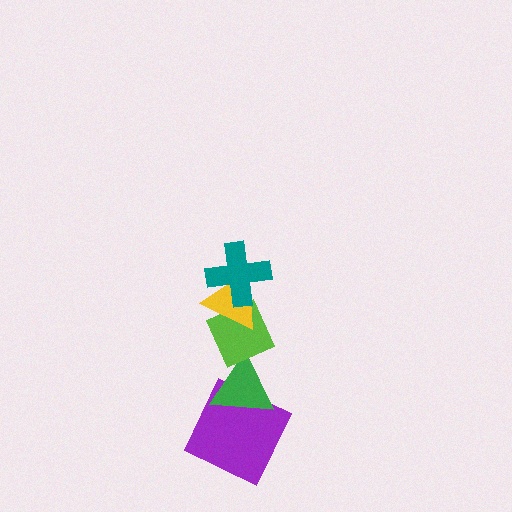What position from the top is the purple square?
The purple square is 5th from the top.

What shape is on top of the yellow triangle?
The teal cross is on top of the yellow triangle.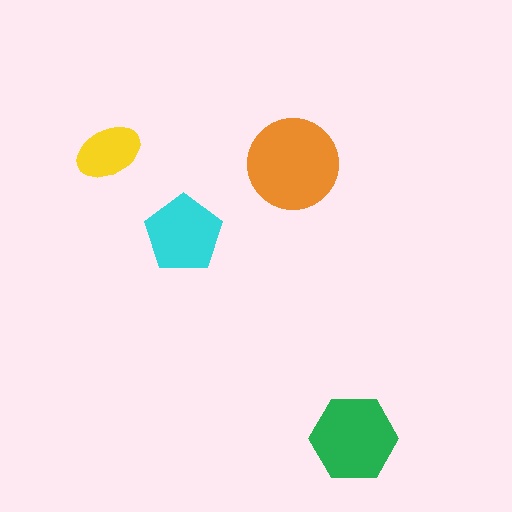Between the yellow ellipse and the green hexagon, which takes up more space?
The green hexagon.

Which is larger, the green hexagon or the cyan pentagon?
The green hexagon.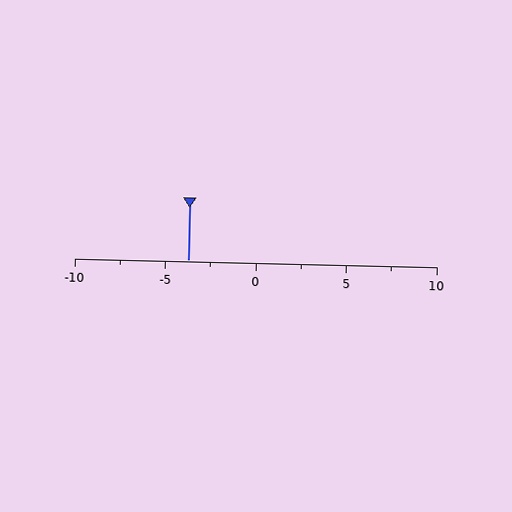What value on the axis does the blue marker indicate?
The marker indicates approximately -3.8.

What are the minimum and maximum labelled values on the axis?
The axis runs from -10 to 10.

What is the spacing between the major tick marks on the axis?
The major ticks are spaced 5 apart.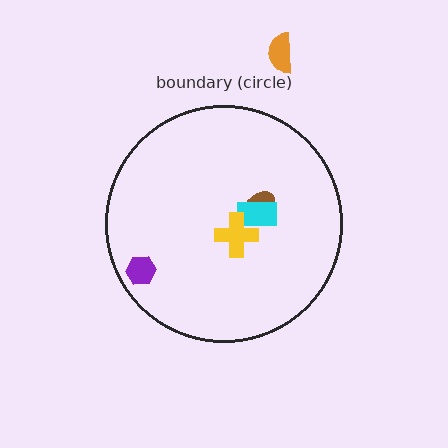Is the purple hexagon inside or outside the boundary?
Inside.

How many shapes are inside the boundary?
4 inside, 1 outside.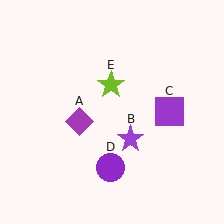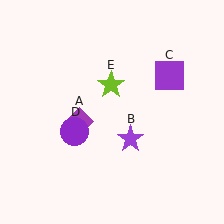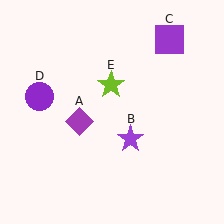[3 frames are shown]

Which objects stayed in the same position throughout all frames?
Purple diamond (object A) and purple star (object B) and lime star (object E) remained stationary.